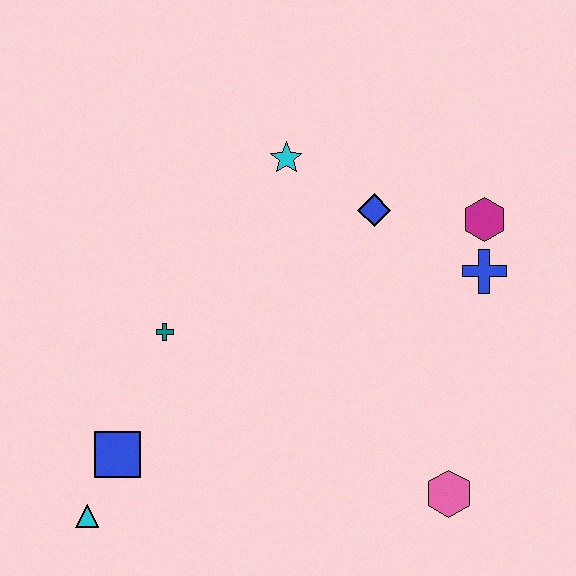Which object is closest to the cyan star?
The blue diamond is closest to the cyan star.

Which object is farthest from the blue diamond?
The cyan triangle is farthest from the blue diamond.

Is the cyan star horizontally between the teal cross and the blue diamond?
Yes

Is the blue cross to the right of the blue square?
Yes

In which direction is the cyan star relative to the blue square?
The cyan star is above the blue square.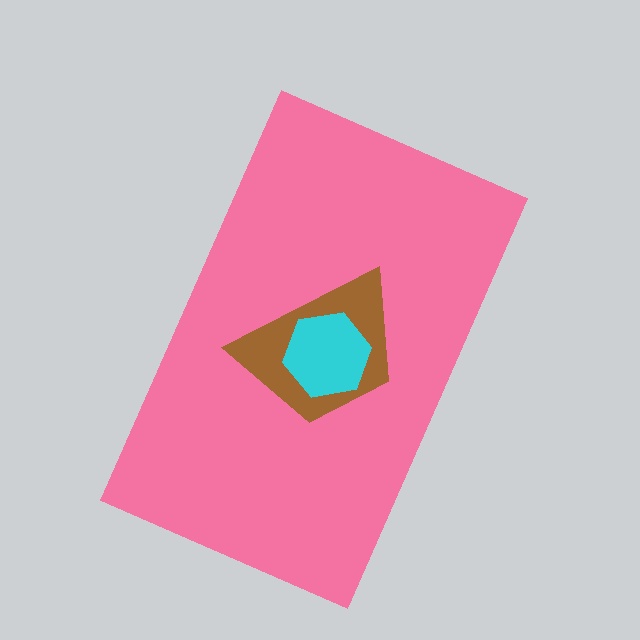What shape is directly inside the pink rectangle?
The brown trapezoid.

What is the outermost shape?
The pink rectangle.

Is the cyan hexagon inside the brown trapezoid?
Yes.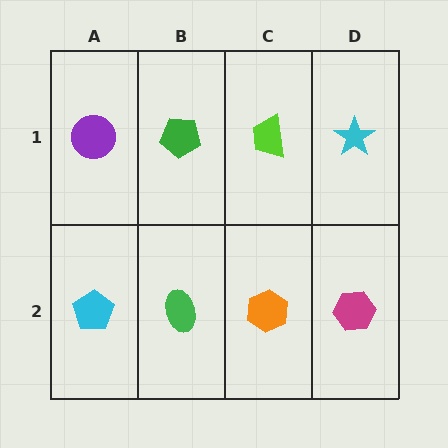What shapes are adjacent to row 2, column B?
A green pentagon (row 1, column B), a cyan pentagon (row 2, column A), an orange hexagon (row 2, column C).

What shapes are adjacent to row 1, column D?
A magenta hexagon (row 2, column D), a lime trapezoid (row 1, column C).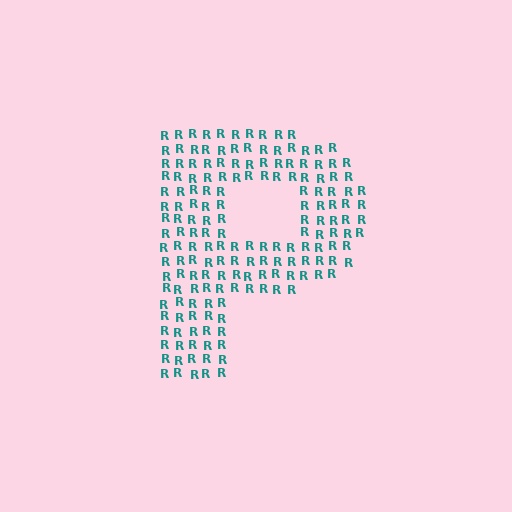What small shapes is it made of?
It is made of small letter R's.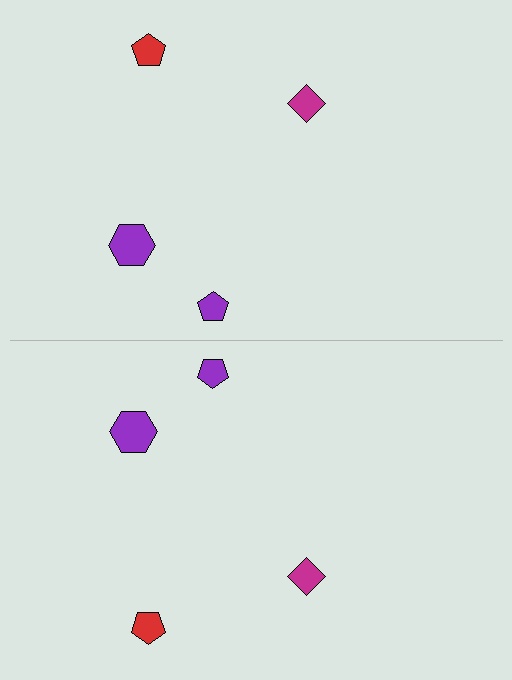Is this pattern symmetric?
Yes, this pattern has bilateral (reflection) symmetry.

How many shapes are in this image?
There are 8 shapes in this image.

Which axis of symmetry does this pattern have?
The pattern has a horizontal axis of symmetry running through the center of the image.